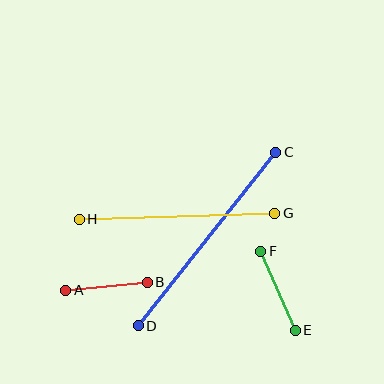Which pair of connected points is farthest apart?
Points C and D are farthest apart.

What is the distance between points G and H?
The distance is approximately 195 pixels.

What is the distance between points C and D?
The distance is approximately 221 pixels.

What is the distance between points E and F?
The distance is approximately 86 pixels.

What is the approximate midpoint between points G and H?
The midpoint is at approximately (177, 216) pixels.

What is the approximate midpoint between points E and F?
The midpoint is at approximately (278, 291) pixels.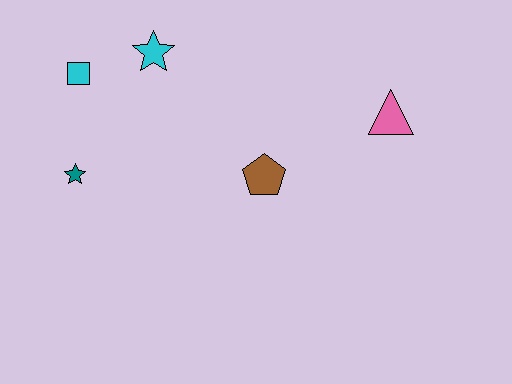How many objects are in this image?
There are 5 objects.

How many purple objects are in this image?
There are no purple objects.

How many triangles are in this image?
There is 1 triangle.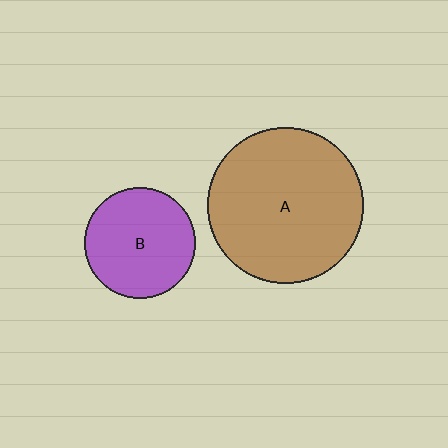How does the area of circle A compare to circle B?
Approximately 2.0 times.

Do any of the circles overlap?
No, none of the circles overlap.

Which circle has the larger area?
Circle A (brown).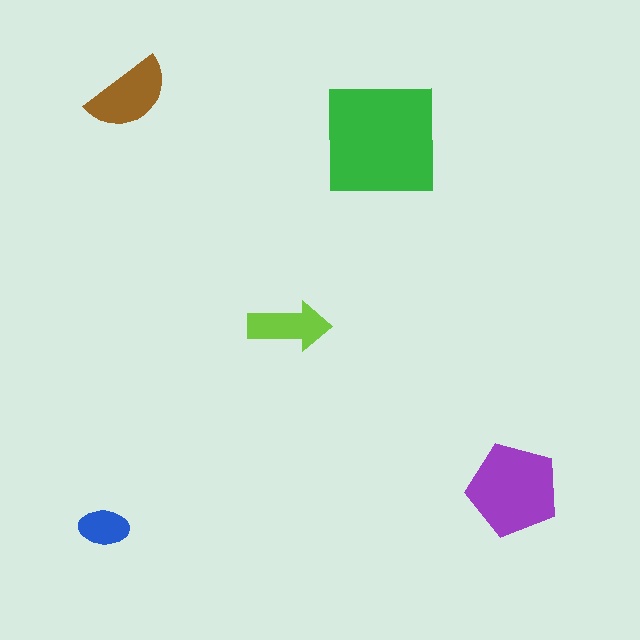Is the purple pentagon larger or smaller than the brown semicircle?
Larger.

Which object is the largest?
The green square.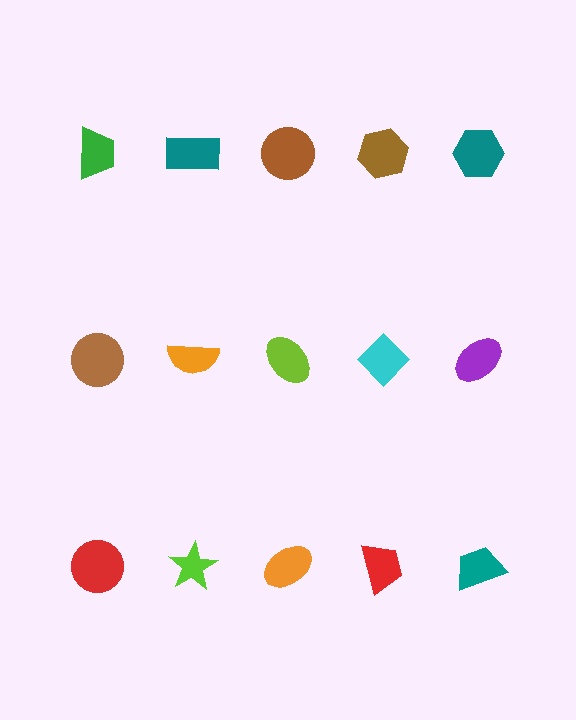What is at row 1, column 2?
A teal rectangle.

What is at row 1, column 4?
A brown hexagon.